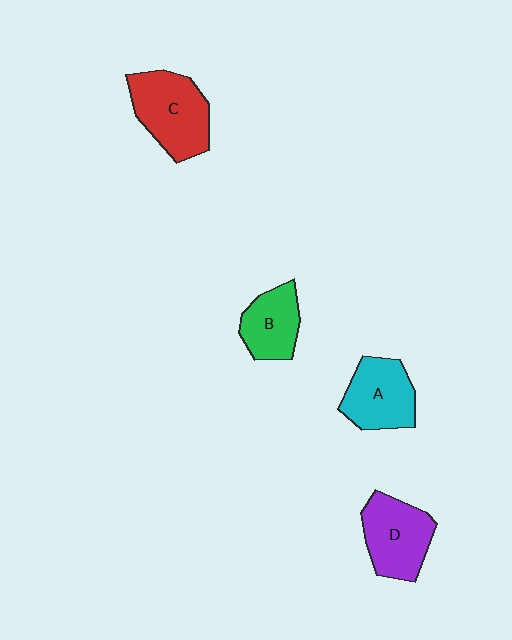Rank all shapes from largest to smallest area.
From largest to smallest: C (red), D (purple), A (cyan), B (green).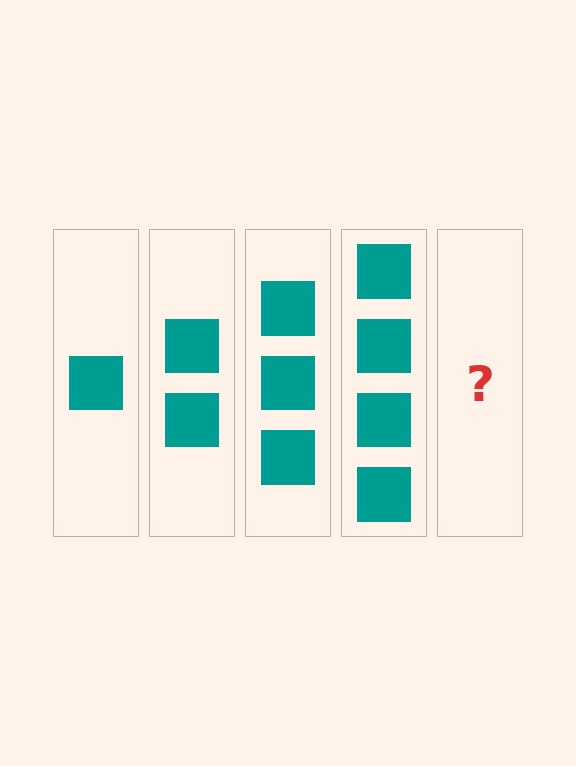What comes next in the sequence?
The next element should be 5 squares.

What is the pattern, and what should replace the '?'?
The pattern is that each step adds one more square. The '?' should be 5 squares.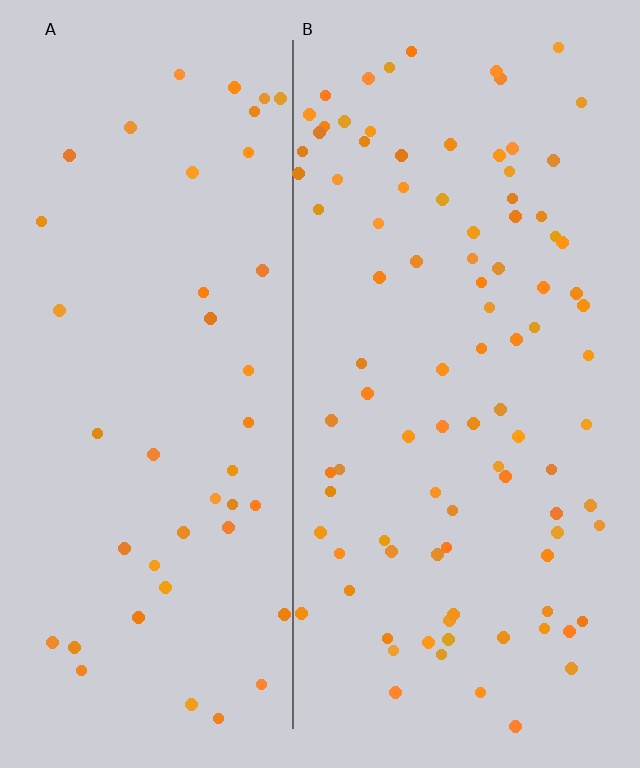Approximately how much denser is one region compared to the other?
Approximately 2.2× — region B over region A.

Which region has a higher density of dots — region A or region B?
B (the right).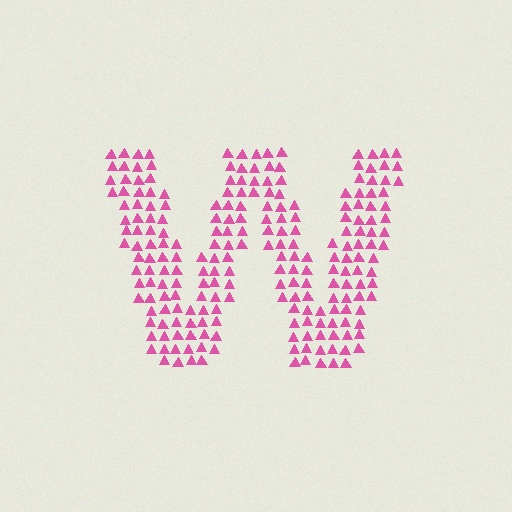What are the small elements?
The small elements are triangles.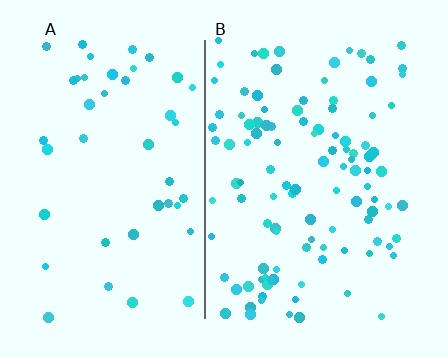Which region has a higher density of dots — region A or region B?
B (the right).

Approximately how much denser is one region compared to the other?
Approximately 2.5× — region B over region A.